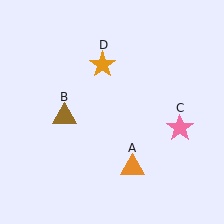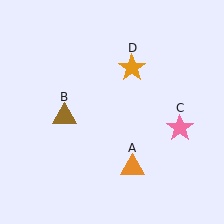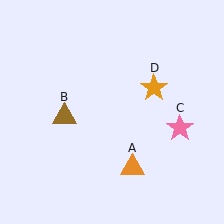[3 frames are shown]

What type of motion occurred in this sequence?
The orange star (object D) rotated clockwise around the center of the scene.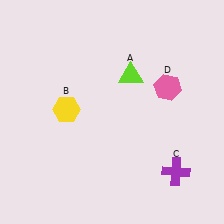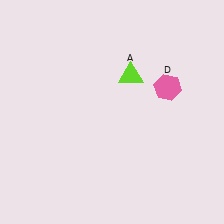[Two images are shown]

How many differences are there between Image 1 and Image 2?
There are 2 differences between the two images.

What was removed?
The yellow hexagon (B), the purple cross (C) were removed in Image 2.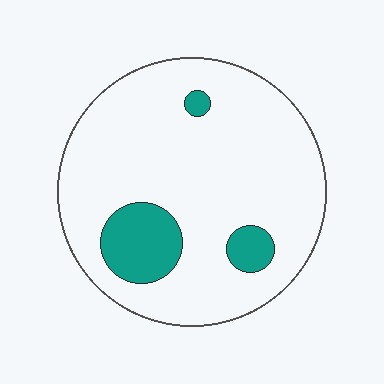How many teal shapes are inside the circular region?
3.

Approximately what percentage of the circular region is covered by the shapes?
Approximately 15%.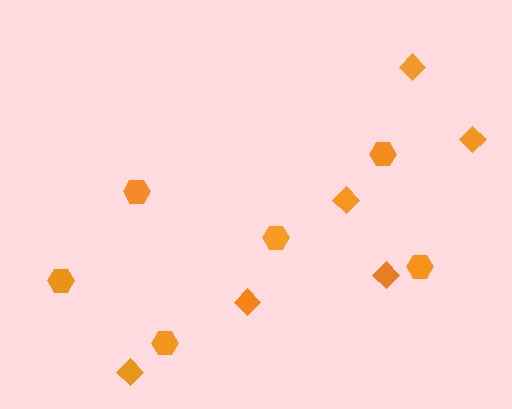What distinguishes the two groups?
There are 2 groups: one group of diamonds (6) and one group of hexagons (6).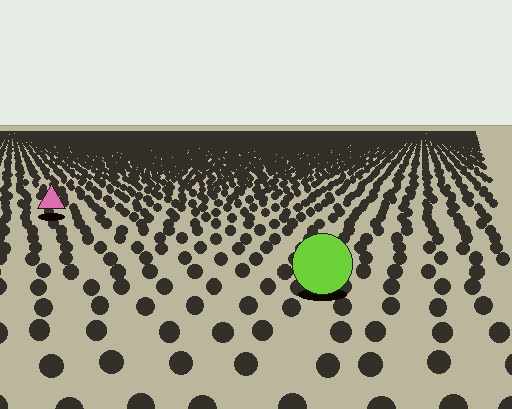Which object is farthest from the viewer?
The pink triangle is farthest from the viewer. It appears smaller and the ground texture around it is denser.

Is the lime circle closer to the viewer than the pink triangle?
Yes. The lime circle is closer — you can tell from the texture gradient: the ground texture is coarser near it.